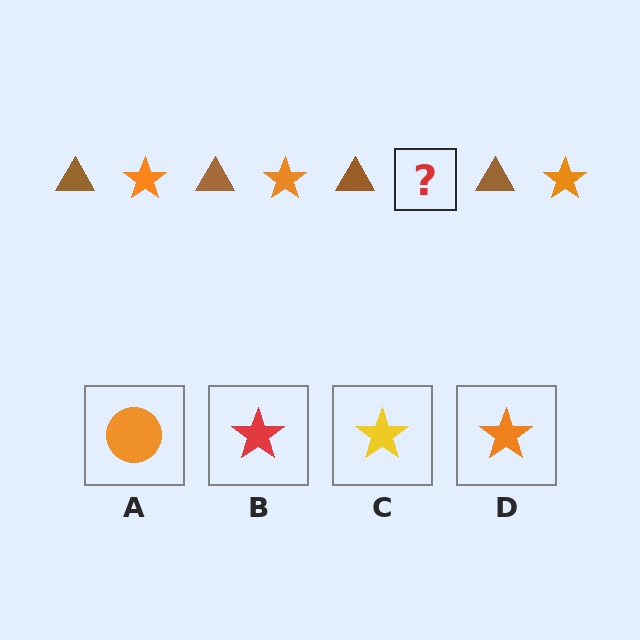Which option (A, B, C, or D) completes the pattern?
D.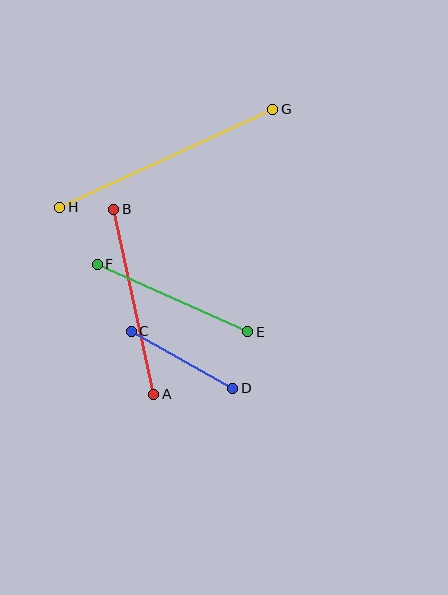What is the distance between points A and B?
The distance is approximately 189 pixels.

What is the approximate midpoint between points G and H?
The midpoint is at approximately (166, 158) pixels.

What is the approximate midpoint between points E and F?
The midpoint is at approximately (172, 298) pixels.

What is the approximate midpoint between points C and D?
The midpoint is at approximately (182, 360) pixels.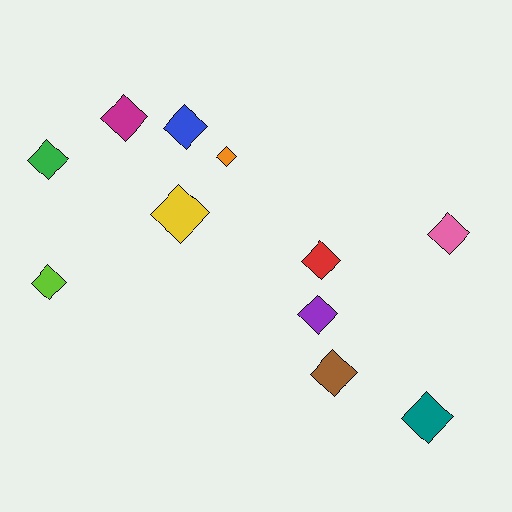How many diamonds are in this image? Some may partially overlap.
There are 11 diamonds.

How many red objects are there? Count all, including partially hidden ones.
There is 1 red object.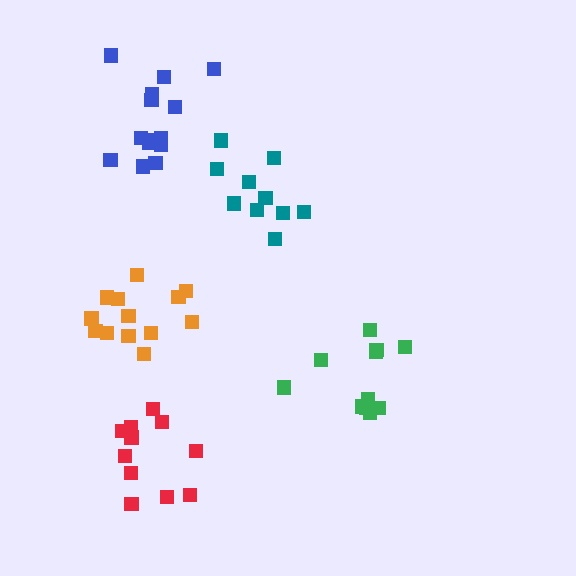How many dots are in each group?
Group 1: 11 dots, Group 2: 10 dots, Group 3: 13 dots, Group 4: 11 dots, Group 5: 14 dots (59 total).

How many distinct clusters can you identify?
There are 5 distinct clusters.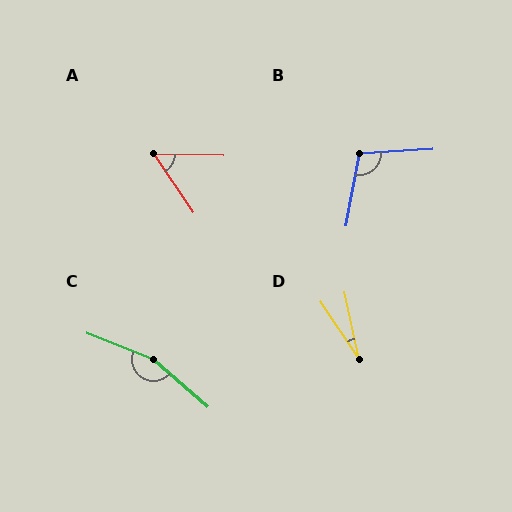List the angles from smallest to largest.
D (22°), A (55°), B (104°), C (160°).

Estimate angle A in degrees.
Approximately 55 degrees.